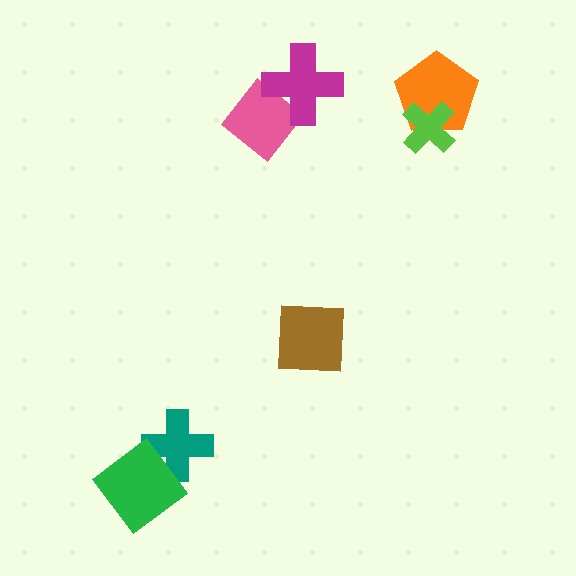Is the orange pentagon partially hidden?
Yes, it is partially covered by another shape.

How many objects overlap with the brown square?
0 objects overlap with the brown square.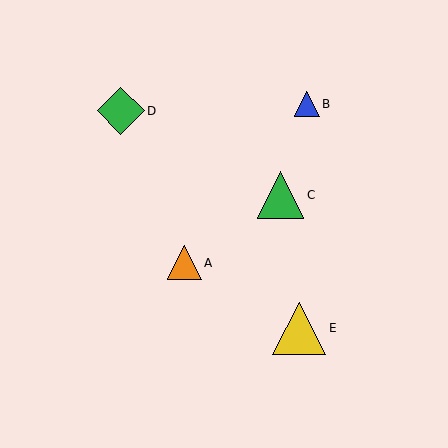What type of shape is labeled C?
Shape C is a green triangle.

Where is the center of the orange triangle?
The center of the orange triangle is at (184, 263).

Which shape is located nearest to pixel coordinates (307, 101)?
The blue triangle (labeled B) at (307, 104) is nearest to that location.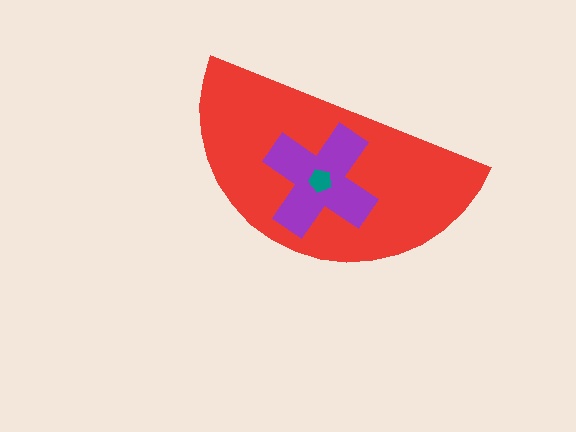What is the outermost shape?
The red semicircle.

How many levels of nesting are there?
3.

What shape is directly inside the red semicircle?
The purple cross.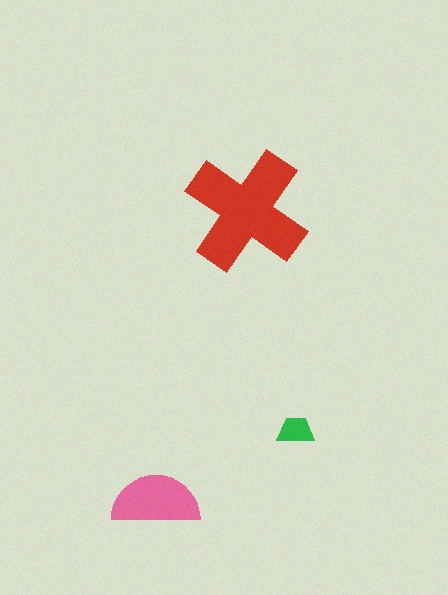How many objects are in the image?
There are 3 objects in the image.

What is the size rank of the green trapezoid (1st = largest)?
3rd.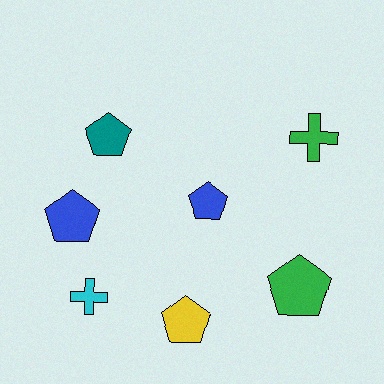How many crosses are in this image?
There are 2 crosses.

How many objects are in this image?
There are 7 objects.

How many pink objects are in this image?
There are no pink objects.